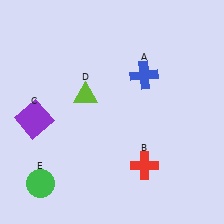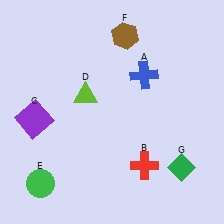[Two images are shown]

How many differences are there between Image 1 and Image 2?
There are 2 differences between the two images.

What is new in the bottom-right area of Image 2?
A green diamond (G) was added in the bottom-right area of Image 2.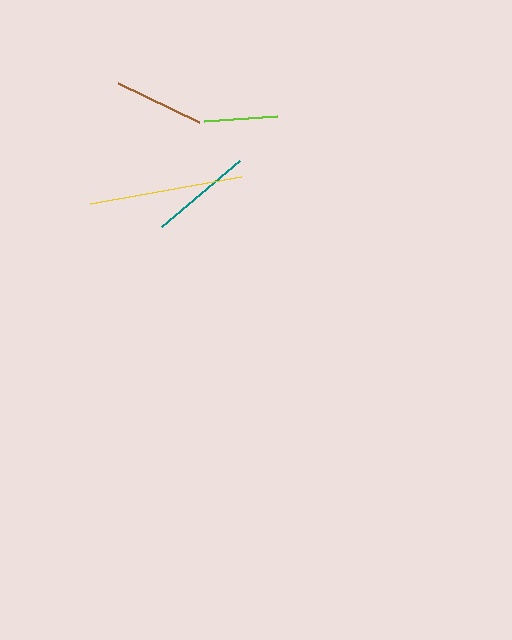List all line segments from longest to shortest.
From longest to shortest: yellow, teal, brown, lime.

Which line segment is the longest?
The yellow line is the longest at approximately 154 pixels.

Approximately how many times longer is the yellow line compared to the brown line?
The yellow line is approximately 1.7 times the length of the brown line.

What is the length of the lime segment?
The lime segment is approximately 73 pixels long.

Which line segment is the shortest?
The lime line is the shortest at approximately 73 pixels.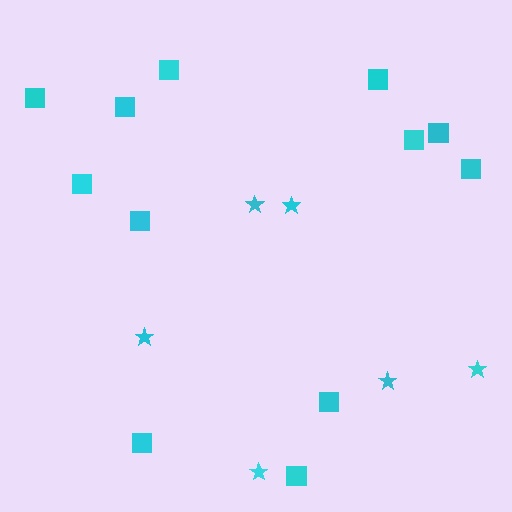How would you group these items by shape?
There are 2 groups: one group of squares (12) and one group of stars (6).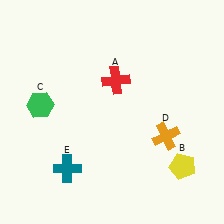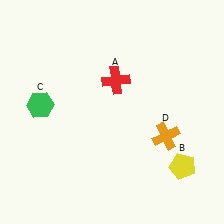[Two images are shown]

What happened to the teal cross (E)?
The teal cross (E) was removed in Image 2. It was in the bottom-left area of Image 1.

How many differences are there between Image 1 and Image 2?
There is 1 difference between the two images.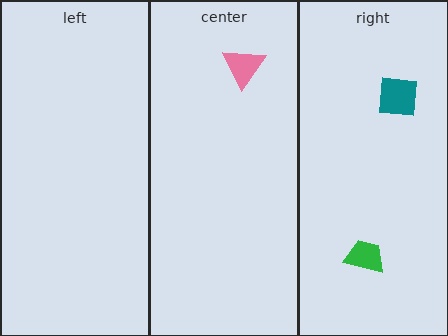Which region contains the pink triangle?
The center region.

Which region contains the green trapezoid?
The right region.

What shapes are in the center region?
The pink triangle.